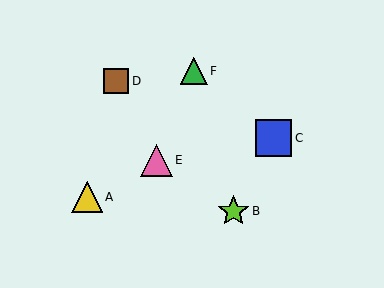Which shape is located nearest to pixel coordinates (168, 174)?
The pink triangle (labeled E) at (156, 161) is nearest to that location.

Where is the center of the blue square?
The center of the blue square is at (274, 138).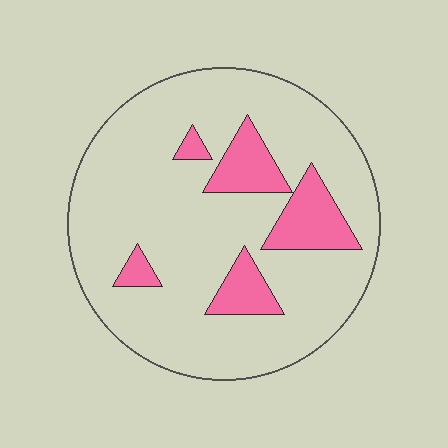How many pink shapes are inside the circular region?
5.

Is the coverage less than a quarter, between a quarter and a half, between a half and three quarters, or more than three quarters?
Less than a quarter.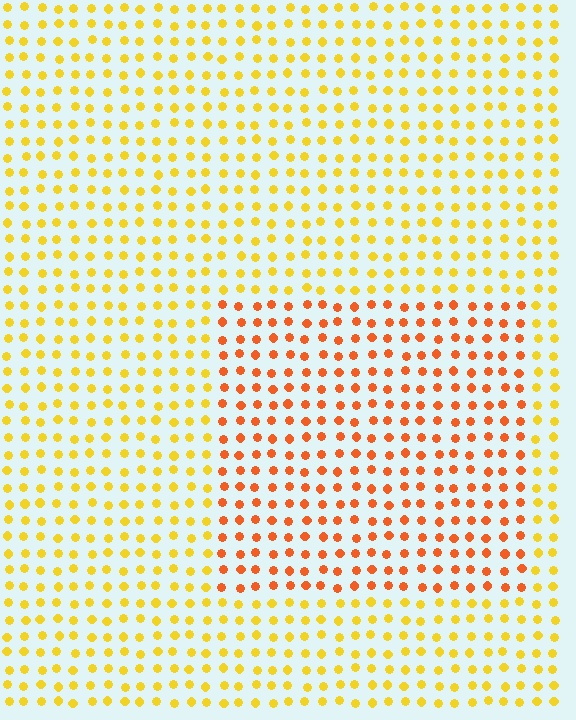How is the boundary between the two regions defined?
The boundary is defined purely by a slight shift in hue (about 35 degrees). Spacing, size, and orientation are identical on both sides.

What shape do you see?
I see a rectangle.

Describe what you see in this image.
The image is filled with small yellow elements in a uniform arrangement. A rectangle-shaped region is visible where the elements are tinted to a slightly different hue, forming a subtle color boundary.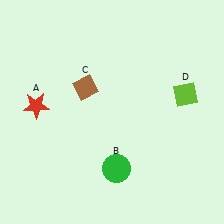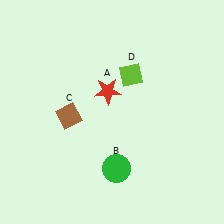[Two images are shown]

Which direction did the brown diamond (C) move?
The brown diamond (C) moved down.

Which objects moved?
The objects that moved are: the red star (A), the brown diamond (C), the lime diamond (D).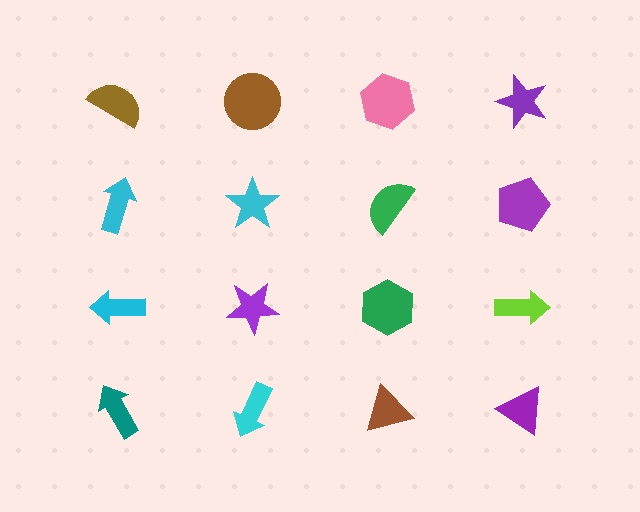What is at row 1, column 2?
A brown circle.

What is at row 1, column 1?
A brown semicircle.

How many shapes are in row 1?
4 shapes.